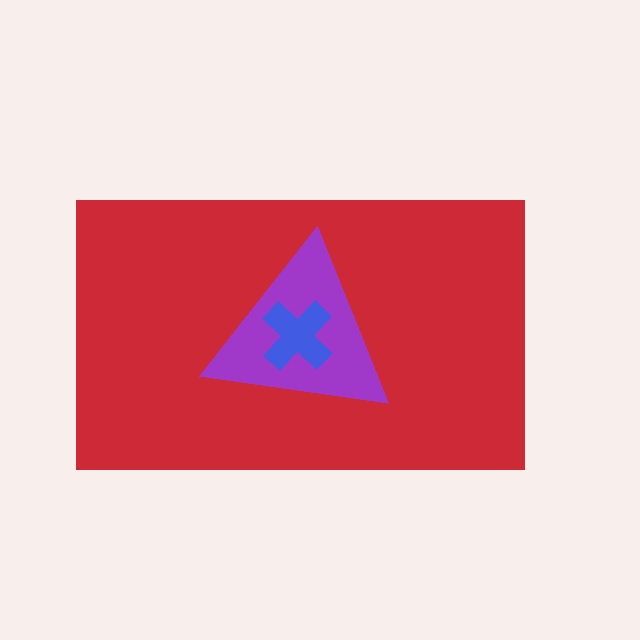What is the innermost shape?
The blue cross.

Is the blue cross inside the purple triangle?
Yes.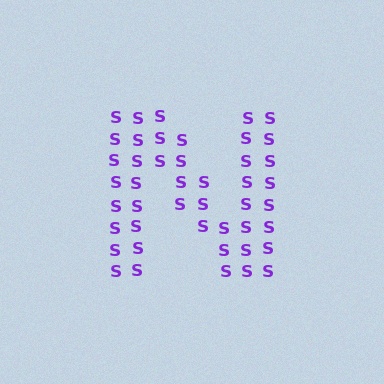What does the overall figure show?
The overall figure shows the letter N.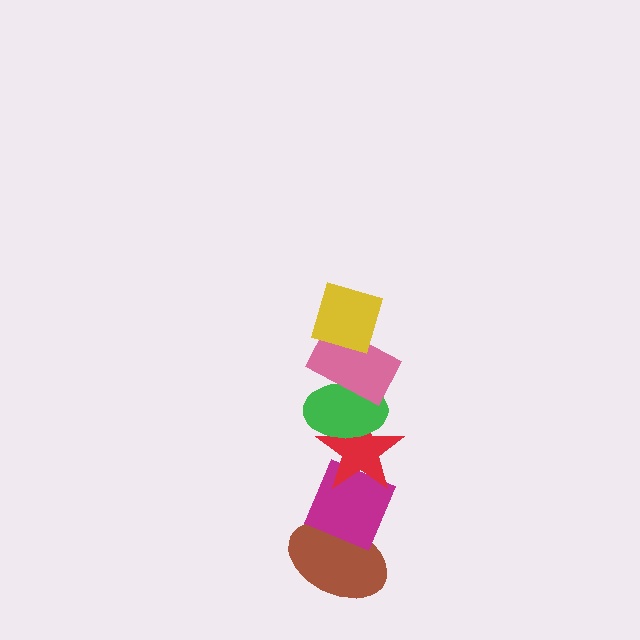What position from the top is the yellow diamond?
The yellow diamond is 1st from the top.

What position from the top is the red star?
The red star is 4th from the top.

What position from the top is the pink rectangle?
The pink rectangle is 2nd from the top.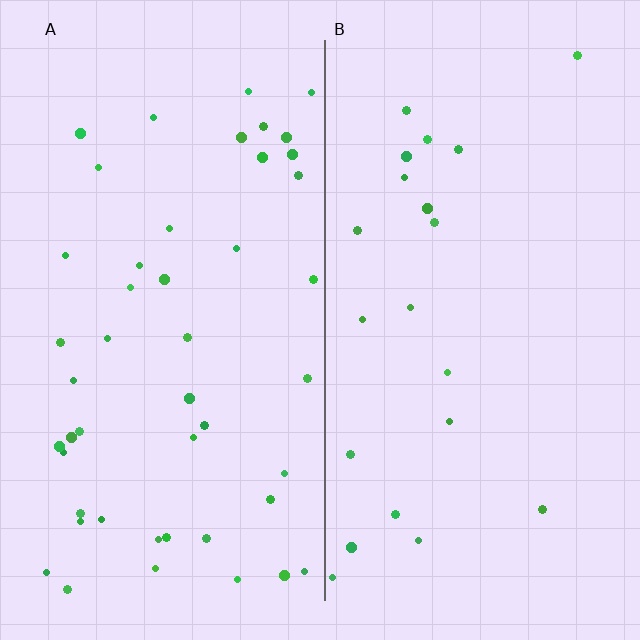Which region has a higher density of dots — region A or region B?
A (the left).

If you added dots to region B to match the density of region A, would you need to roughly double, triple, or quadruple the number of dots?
Approximately double.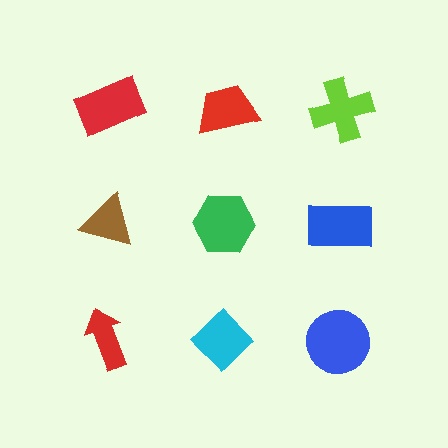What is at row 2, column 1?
A brown triangle.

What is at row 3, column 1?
A red arrow.